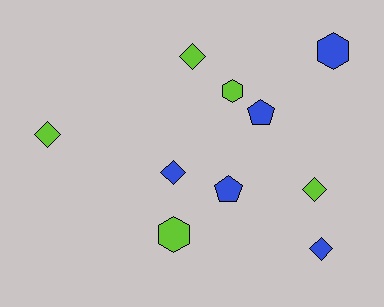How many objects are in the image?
There are 10 objects.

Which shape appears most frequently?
Diamond, with 5 objects.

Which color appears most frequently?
Blue, with 5 objects.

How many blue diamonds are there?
There are 2 blue diamonds.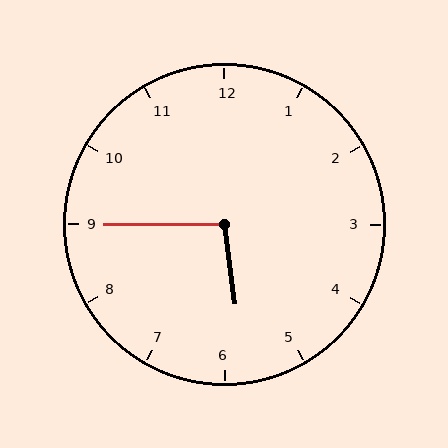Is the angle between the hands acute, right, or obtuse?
It is obtuse.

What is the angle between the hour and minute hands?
Approximately 98 degrees.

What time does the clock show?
5:45.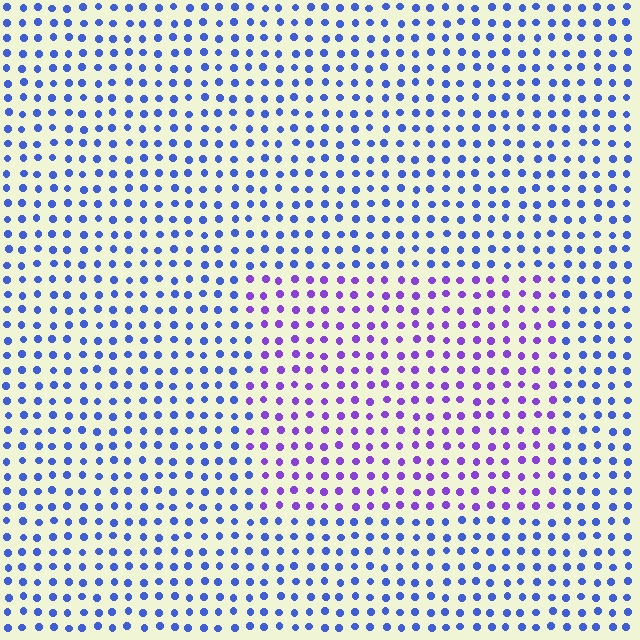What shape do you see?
I see a rectangle.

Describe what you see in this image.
The image is filled with small blue elements in a uniform arrangement. A rectangle-shaped region is visible where the elements are tinted to a slightly different hue, forming a subtle color boundary.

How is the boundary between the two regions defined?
The boundary is defined purely by a slight shift in hue (about 42 degrees). Spacing, size, and orientation are identical on both sides.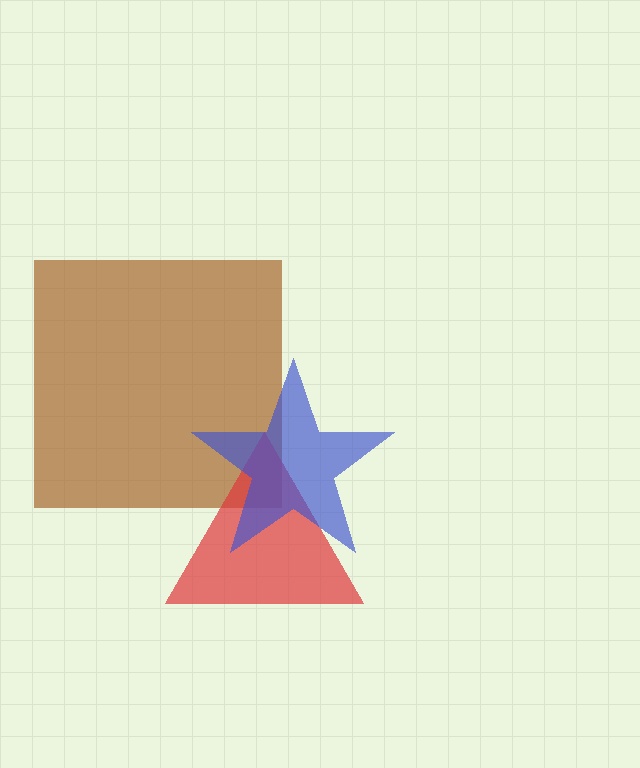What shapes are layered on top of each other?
The layered shapes are: a brown square, a red triangle, a blue star.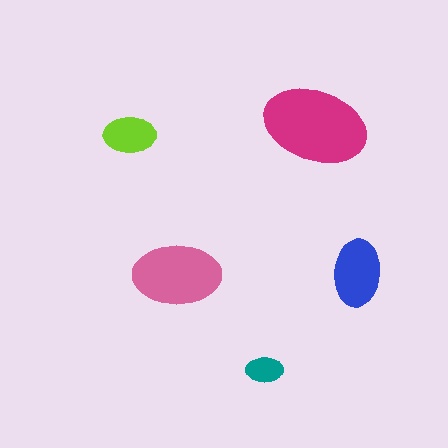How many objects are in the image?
There are 5 objects in the image.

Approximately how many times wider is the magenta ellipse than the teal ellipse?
About 3 times wider.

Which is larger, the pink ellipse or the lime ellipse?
The pink one.